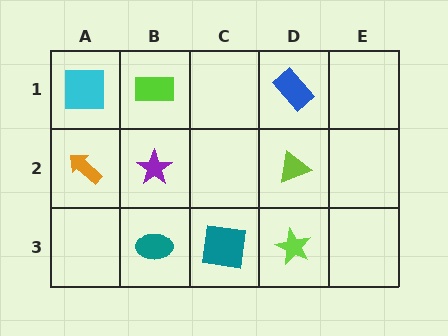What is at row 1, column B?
A lime rectangle.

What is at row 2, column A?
An orange arrow.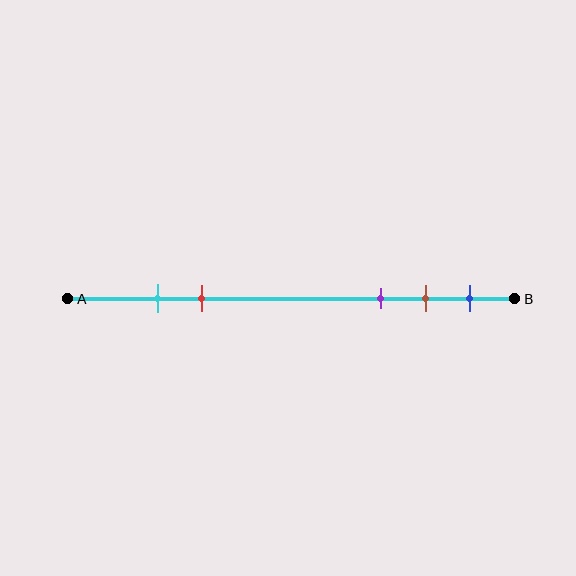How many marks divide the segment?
There are 5 marks dividing the segment.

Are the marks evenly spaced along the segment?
No, the marks are not evenly spaced.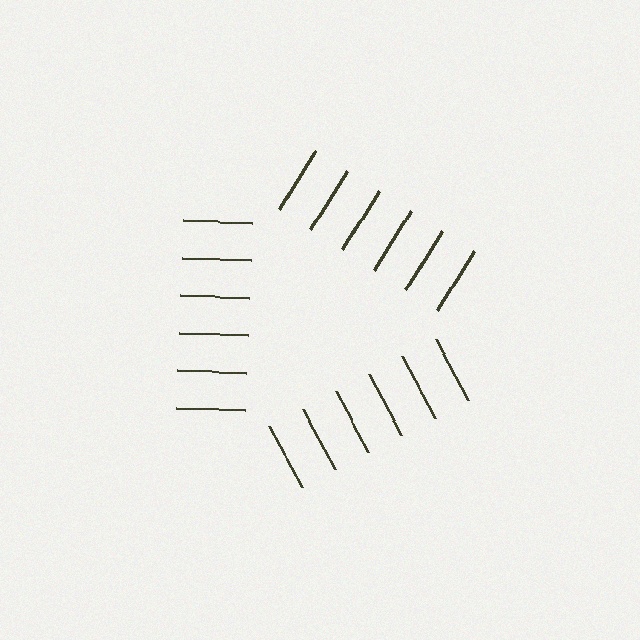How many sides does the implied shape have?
3 sides — the line-ends trace a triangle.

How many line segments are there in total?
18 — 6 along each of the 3 edges.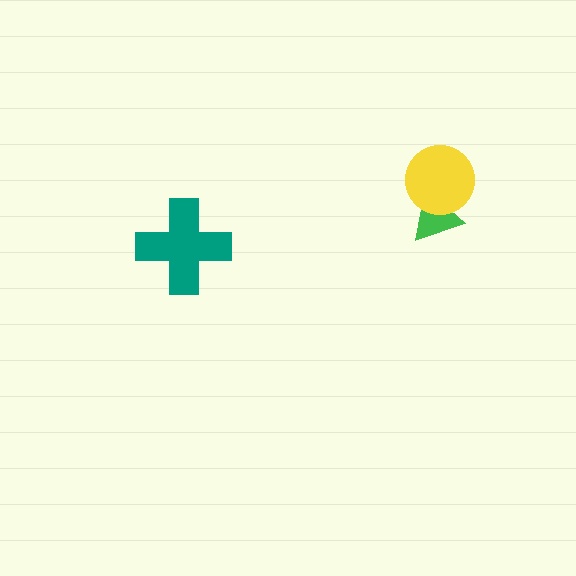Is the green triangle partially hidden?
Yes, it is partially covered by another shape.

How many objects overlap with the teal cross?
0 objects overlap with the teal cross.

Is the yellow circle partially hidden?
No, no other shape covers it.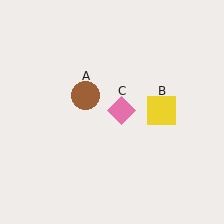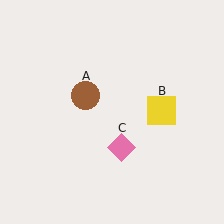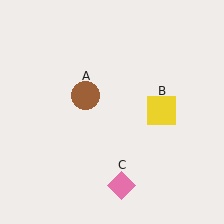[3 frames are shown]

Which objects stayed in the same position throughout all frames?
Brown circle (object A) and yellow square (object B) remained stationary.